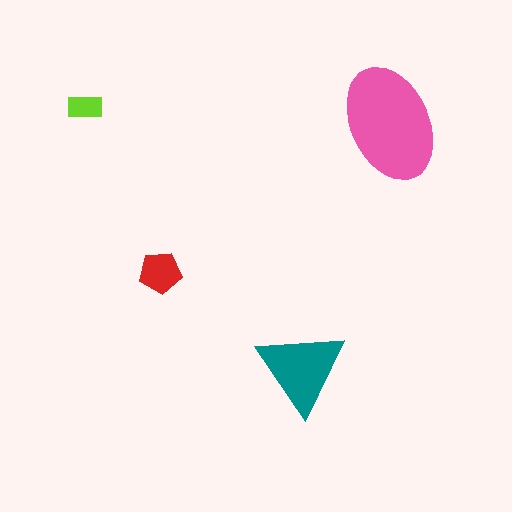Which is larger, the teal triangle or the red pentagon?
The teal triangle.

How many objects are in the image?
There are 4 objects in the image.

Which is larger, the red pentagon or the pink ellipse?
The pink ellipse.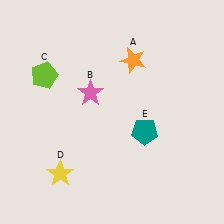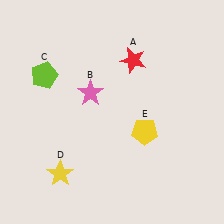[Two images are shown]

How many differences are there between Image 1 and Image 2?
There are 2 differences between the two images.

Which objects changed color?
A changed from orange to red. E changed from teal to yellow.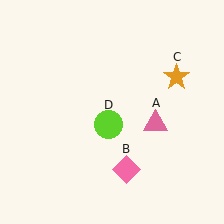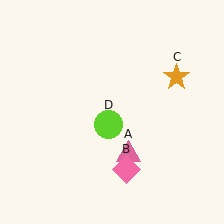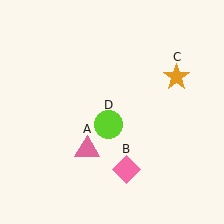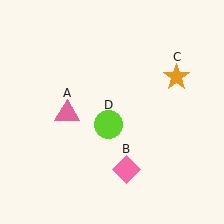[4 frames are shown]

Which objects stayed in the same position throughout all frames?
Pink diamond (object B) and orange star (object C) and lime circle (object D) remained stationary.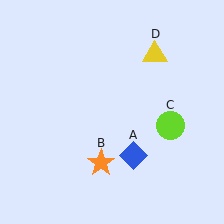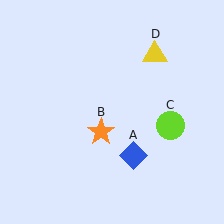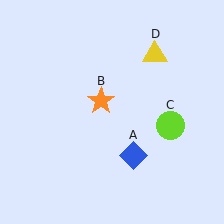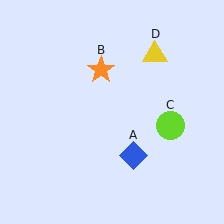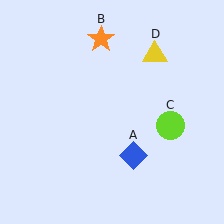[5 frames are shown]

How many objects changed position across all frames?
1 object changed position: orange star (object B).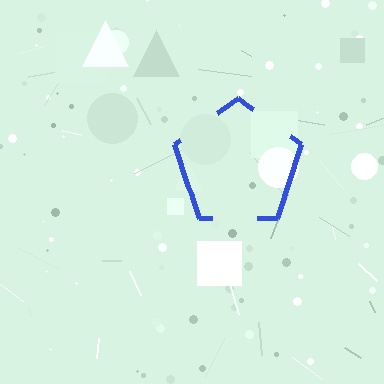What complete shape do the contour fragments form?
The contour fragments form a pentagon.